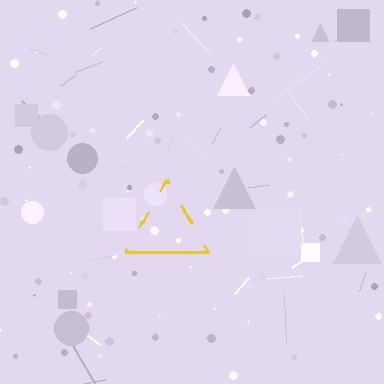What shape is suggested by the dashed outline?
The dashed outline suggests a triangle.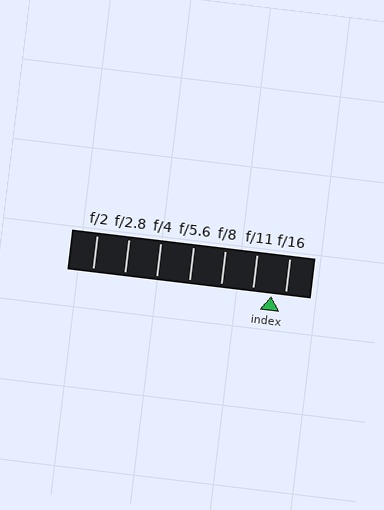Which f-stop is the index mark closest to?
The index mark is closest to f/16.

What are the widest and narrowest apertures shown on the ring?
The widest aperture shown is f/2 and the narrowest is f/16.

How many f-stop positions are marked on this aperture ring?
There are 7 f-stop positions marked.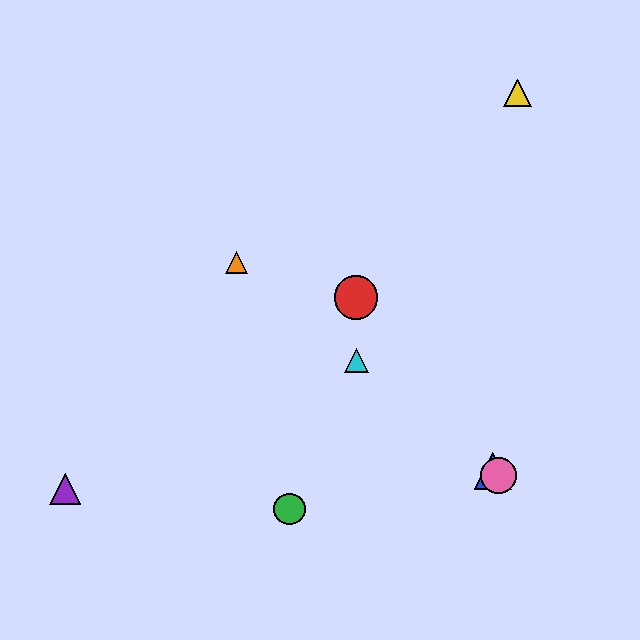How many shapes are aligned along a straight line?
4 shapes (the blue triangle, the orange triangle, the cyan triangle, the pink circle) are aligned along a straight line.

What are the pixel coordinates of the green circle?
The green circle is at (289, 509).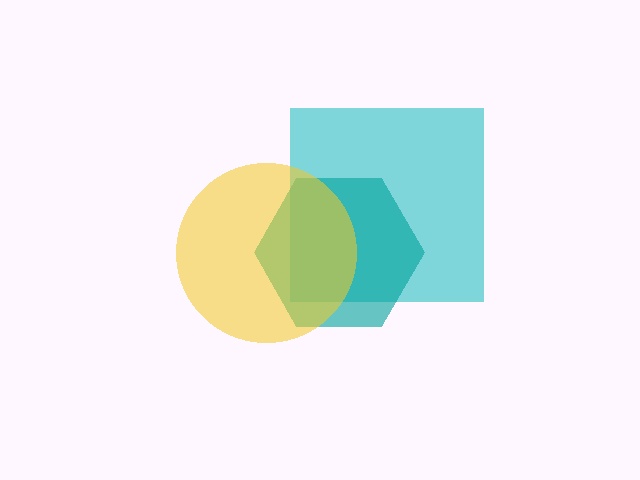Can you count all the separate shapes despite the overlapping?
Yes, there are 3 separate shapes.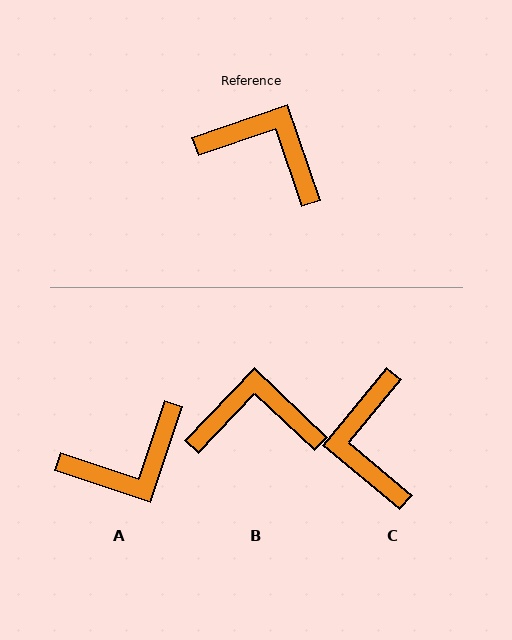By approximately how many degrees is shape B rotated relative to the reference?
Approximately 28 degrees counter-clockwise.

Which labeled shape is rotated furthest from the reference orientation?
A, about 127 degrees away.